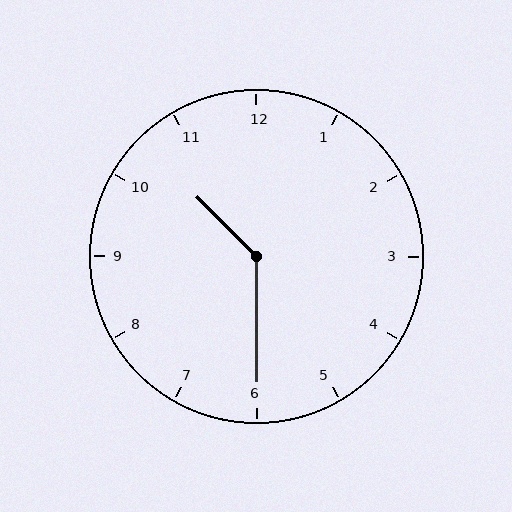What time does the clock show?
10:30.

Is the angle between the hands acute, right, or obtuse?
It is obtuse.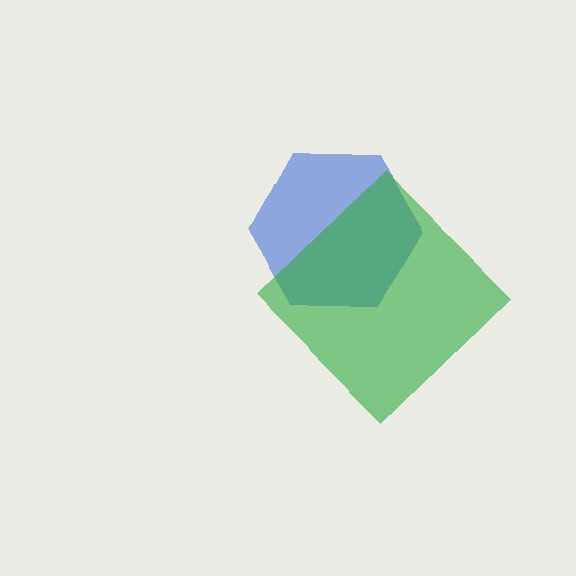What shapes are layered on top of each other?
The layered shapes are: a blue hexagon, a green diamond.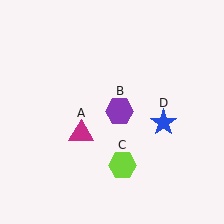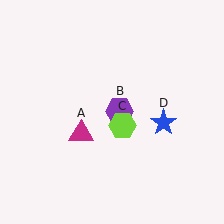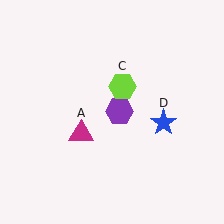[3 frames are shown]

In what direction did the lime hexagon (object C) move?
The lime hexagon (object C) moved up.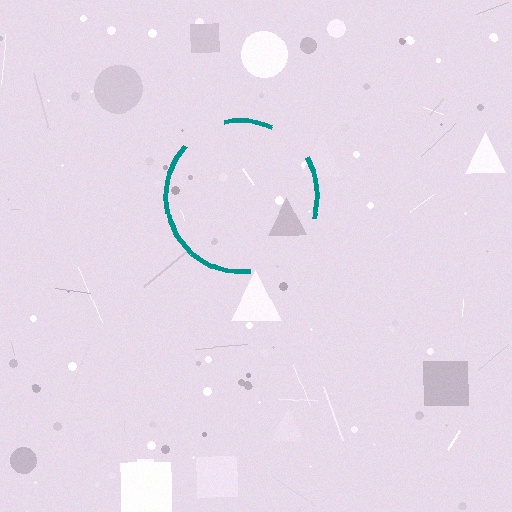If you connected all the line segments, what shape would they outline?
They would outline a circle.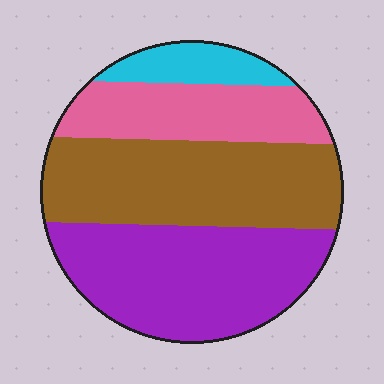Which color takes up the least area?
Cyan, at roughly 10%.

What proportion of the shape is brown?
Brown takes up between a quarter and a half of the shape.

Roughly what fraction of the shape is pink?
Pink takes up between a sixth and a third of the shape.